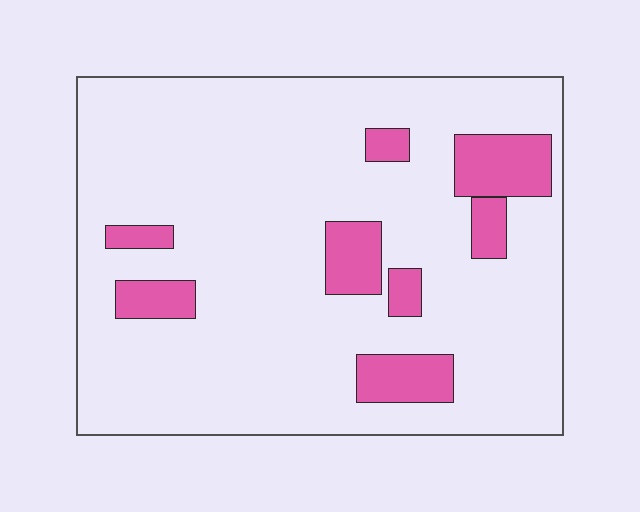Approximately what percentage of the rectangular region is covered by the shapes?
Approximately 15%.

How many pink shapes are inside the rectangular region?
8.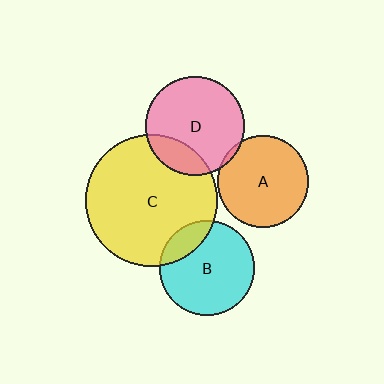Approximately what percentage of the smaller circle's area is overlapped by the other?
Approximately 5%.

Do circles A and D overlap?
Yes.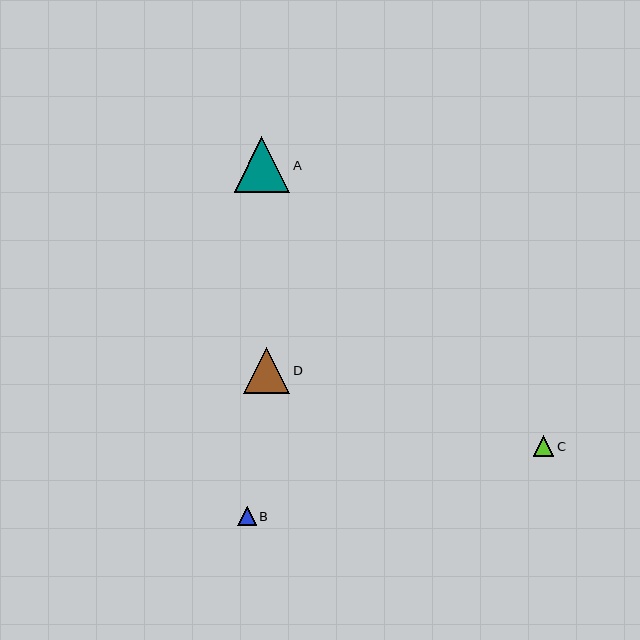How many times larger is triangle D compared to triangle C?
Triangle D is approximately 2.2 times the size of triangle C.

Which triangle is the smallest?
Triangle B is the smallest with a size of approximately 19 pixels.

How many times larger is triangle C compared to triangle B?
Triangle C is approximately 1.1 times the size of triangle B.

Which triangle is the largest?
Triangle A is the largest with a size of approximately 56 pixels.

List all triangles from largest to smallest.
From largest to smallest: A, D, C, B.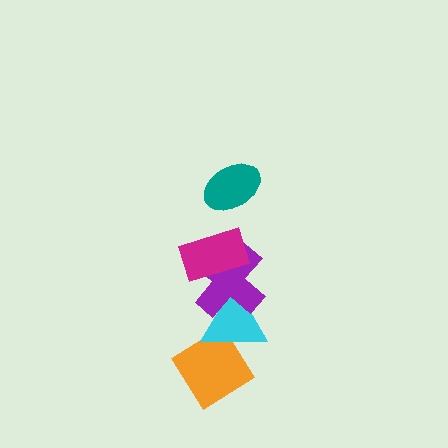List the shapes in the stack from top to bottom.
From top to bottom: the teal ellipse, the magenta rectangle, the purple cross, the cyan triangle, the orange diamond.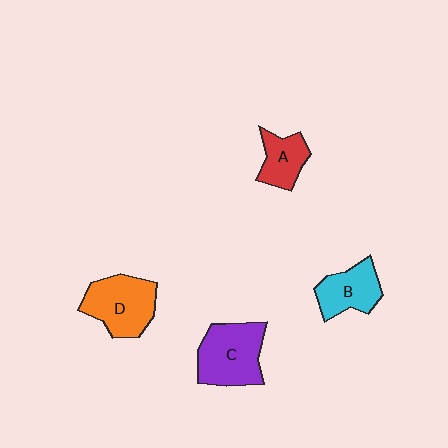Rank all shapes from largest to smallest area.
From largest to smallest: C (purple), D (orange), B (cyan), A (red).